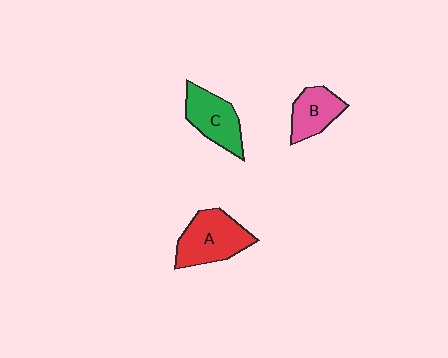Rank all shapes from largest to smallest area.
From largest to smallest: A (red), C (green), B (pink).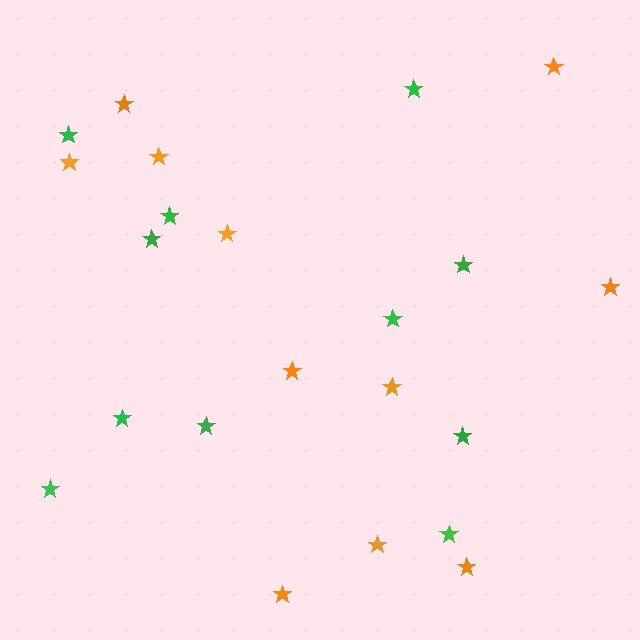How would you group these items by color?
There are 2 groups: one group of orange stars (11) and one group of green stars (11).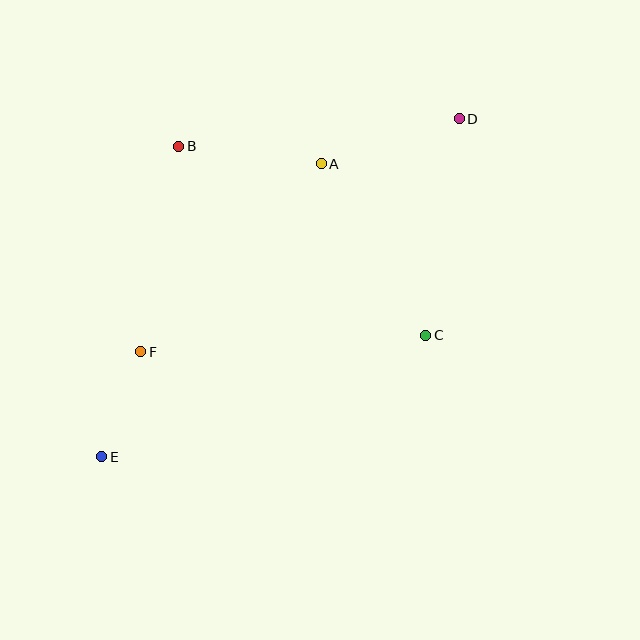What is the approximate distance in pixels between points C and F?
The distance between C and F is approximately 285 pixels.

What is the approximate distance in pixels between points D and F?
The distance between D and F is approximately 394 pixels.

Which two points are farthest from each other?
Points D and E are farthest from each other.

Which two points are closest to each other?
Points E and F are closest to each other.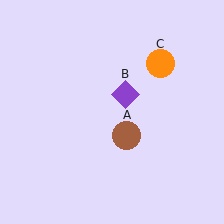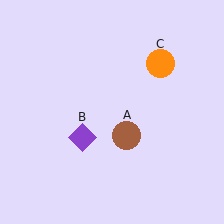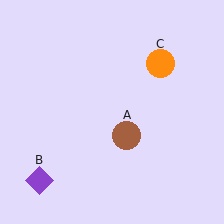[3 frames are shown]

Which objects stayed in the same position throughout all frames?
Brown circle (object A) and orange circle (object C) remained stationary.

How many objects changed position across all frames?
1 object changed position: purple diamond (object B).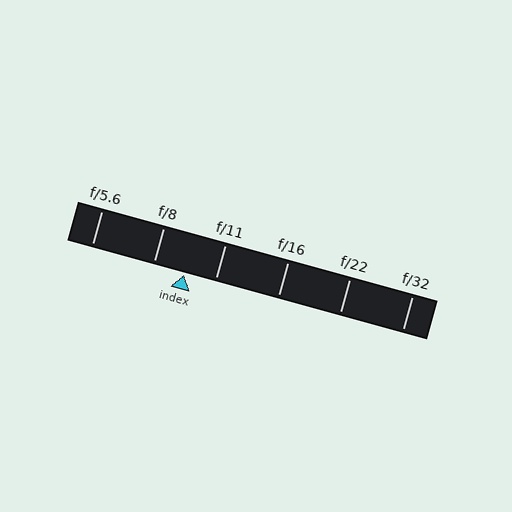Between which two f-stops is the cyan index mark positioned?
The index mark is between f/8 and f/11.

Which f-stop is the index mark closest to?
The index mark is closest to f/8.